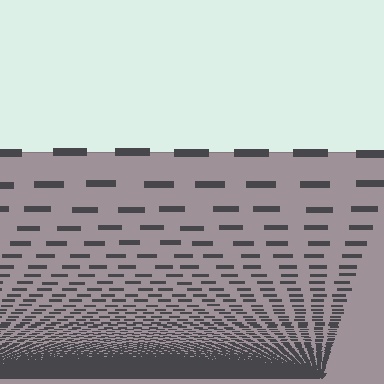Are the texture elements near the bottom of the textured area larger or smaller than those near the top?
Smaller. The gradient is inverted — elements near the bottom are smaller and denser.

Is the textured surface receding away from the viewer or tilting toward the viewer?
The surface appears to tilt toward the viewer. Texture elements get larger and sparser toward the top.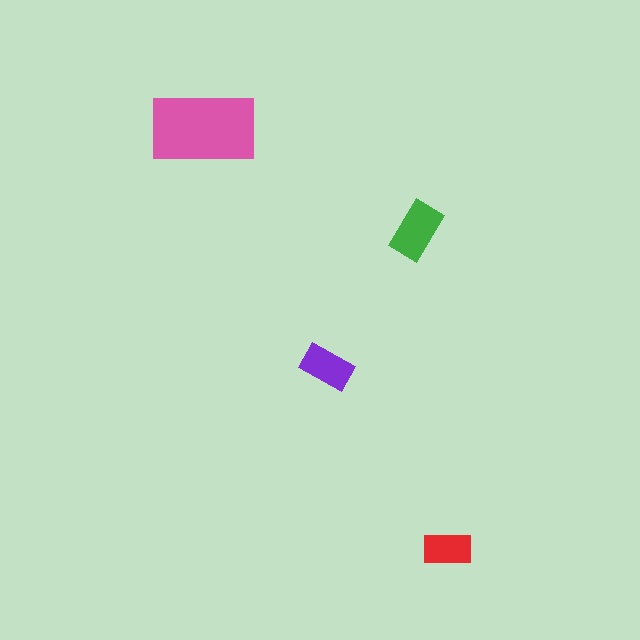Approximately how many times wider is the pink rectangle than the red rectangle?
About 2 times wider.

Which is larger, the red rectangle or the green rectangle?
The green one.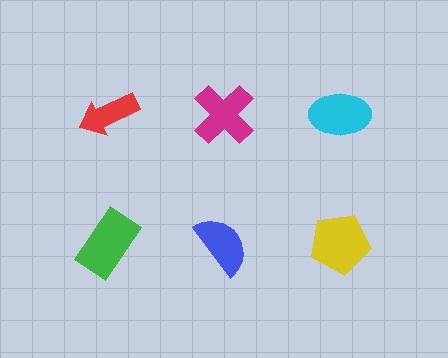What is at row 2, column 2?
A blue semicircle.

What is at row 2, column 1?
A green rectangle.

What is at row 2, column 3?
A yellow pentagon.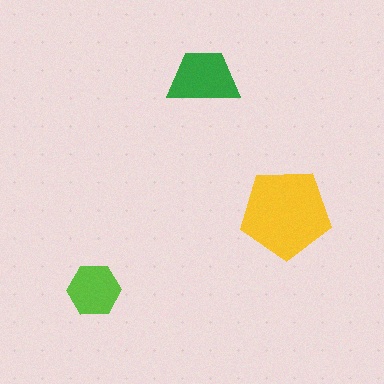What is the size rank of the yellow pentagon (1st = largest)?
1st.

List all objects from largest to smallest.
The yellow pentagon, the green trapezoid, the lime hexagon.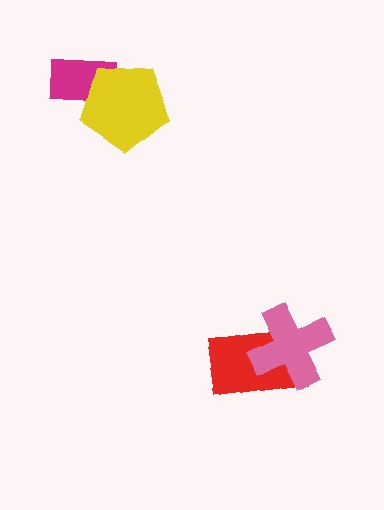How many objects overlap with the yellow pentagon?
1 object overlaps with the yellow pentagon.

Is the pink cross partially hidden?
No, no other shape covers it.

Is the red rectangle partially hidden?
Yes, it is partially covered by another shape.